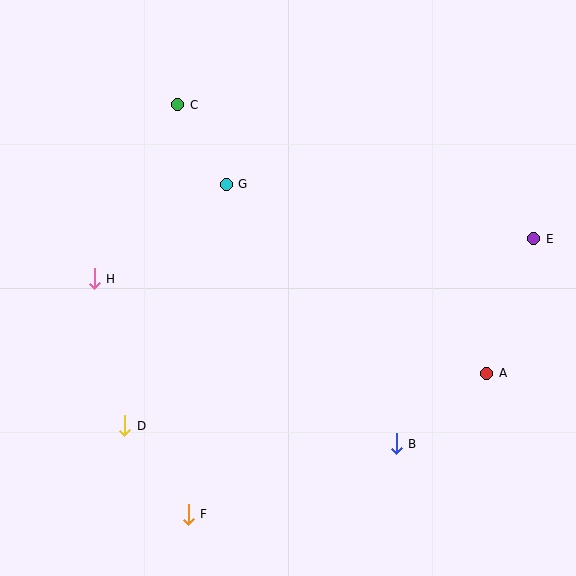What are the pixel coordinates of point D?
Point D is at (125, 426).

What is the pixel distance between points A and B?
The distance between A and B is 115 pixels.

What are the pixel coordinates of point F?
Point F is at (188, 514).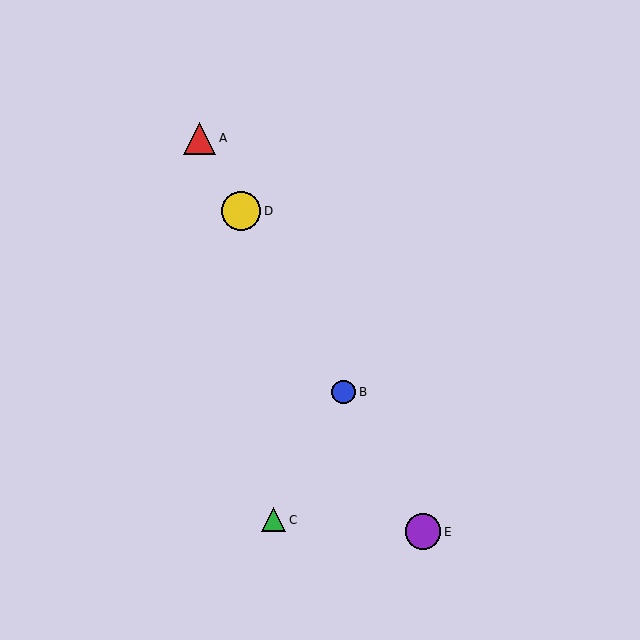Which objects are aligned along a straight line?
Objects A, B, D, E are aligned along a straight line.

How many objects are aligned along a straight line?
4 objects (A, B, D, E) are aligned along a straight line.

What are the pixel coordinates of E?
Object E is at (423, 532).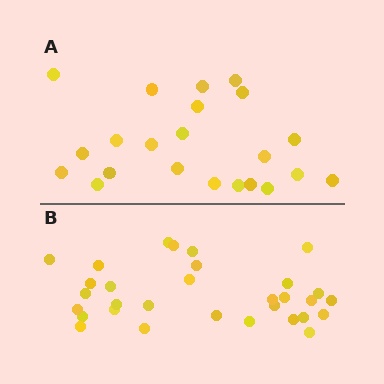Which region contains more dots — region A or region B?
Region B (the bottom region) has more dots.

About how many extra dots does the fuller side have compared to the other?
Region B has roughly 8 or so more dots than region A.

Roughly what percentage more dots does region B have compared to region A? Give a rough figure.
About 40% more.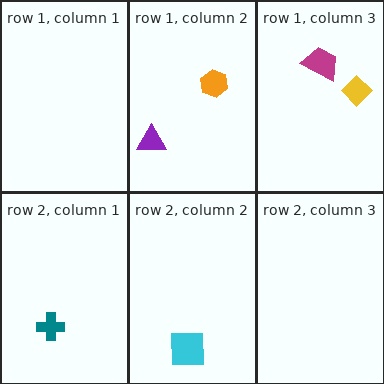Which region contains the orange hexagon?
The row 1, column 2 region.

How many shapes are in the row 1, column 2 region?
2.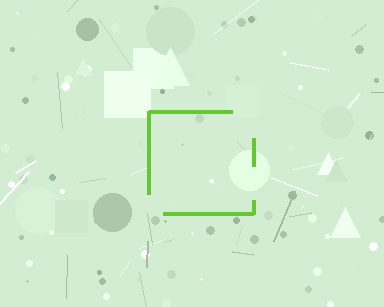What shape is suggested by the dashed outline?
The dashed outline suggests a square.